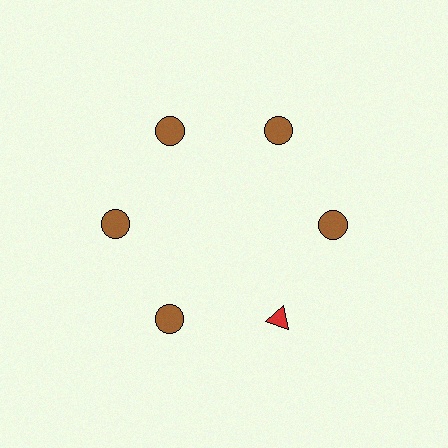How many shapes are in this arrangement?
There are 6 shapes arranged in a ring pattern.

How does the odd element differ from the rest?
It differs in both color (red instead of brown) and shape (triangle instead of circle).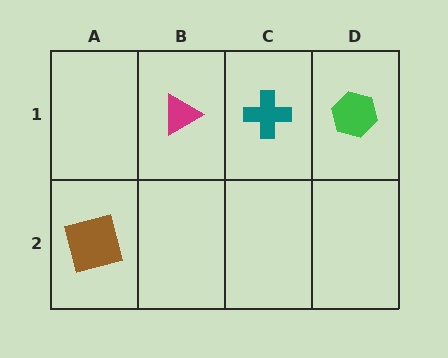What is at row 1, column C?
A teal cross.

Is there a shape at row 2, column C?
No, that cell is empty.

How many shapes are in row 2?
1 shape.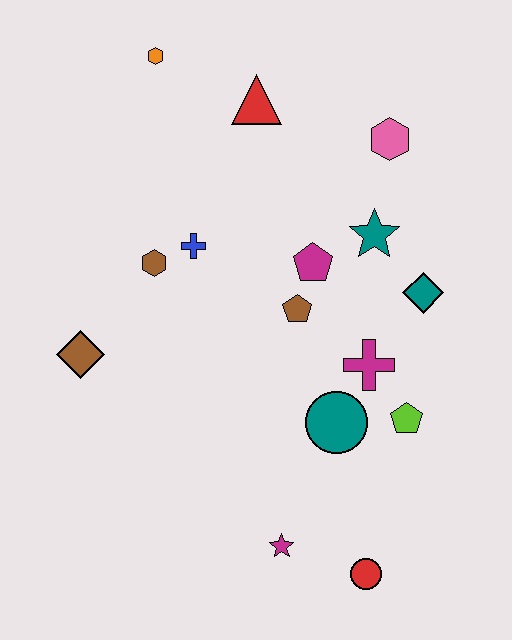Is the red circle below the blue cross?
Yes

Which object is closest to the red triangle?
The orange hexagon is closest to the red triangle.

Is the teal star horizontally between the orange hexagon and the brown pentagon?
No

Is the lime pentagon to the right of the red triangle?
Yes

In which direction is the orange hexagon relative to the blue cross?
The orange hexagon is above the blue cross.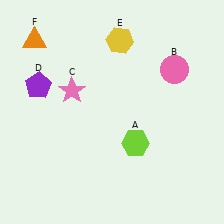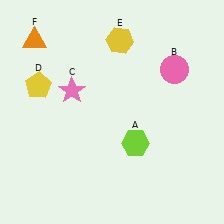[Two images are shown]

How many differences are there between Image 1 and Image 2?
There is 1 difference between the two images.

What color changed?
The pentagon (D) changed from purple in Image 1 to yellow in Image 2.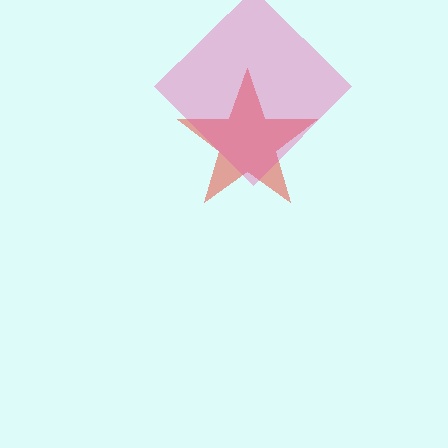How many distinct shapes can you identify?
There are 2 distinct shapes: a red star, a pink diamond.